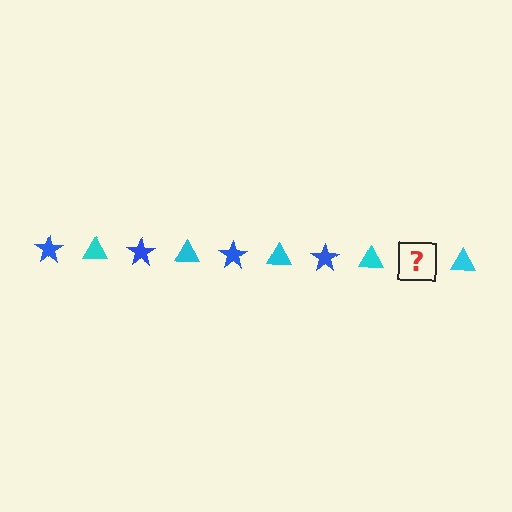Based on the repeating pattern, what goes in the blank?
The blank should be a blue star.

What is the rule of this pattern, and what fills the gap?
The rule is that the pattern alternates between blue star and cyan triangle. The gap should be filled with a blue star.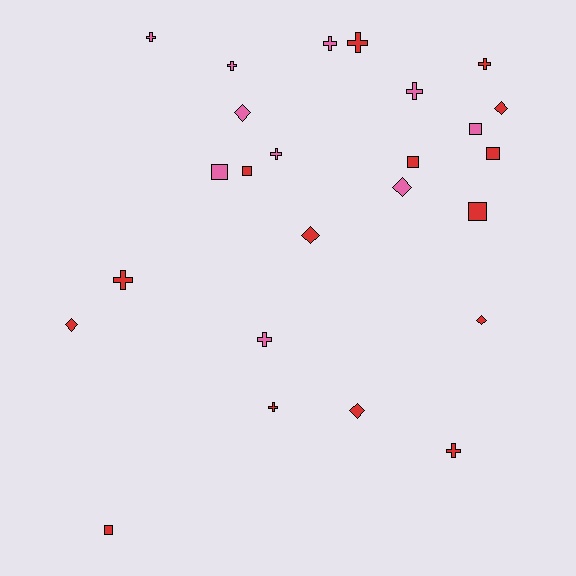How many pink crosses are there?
There are 6 pink crosses.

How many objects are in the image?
There are 25 objects.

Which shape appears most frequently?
Cross, with 11 objects.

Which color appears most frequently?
Red, with 15 objects.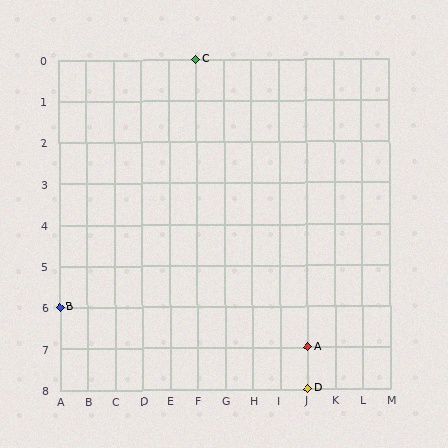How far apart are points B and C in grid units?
Points B and C are 5 columns and 6 rows apart (about 7.8 grid units diagonally).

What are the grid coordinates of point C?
Point C is at grid coordinates (F, 0).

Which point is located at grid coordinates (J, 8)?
Point D is at (J, 8).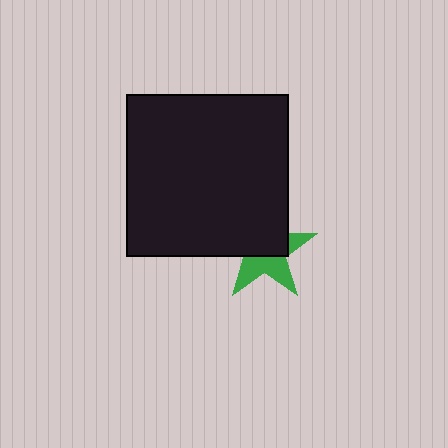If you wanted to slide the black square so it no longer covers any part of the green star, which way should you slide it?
Slide it toward the upper-left — that is the most direct way to separate the two shapes.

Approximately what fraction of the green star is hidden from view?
Roughly 55% of the green star is hidden behind the black square.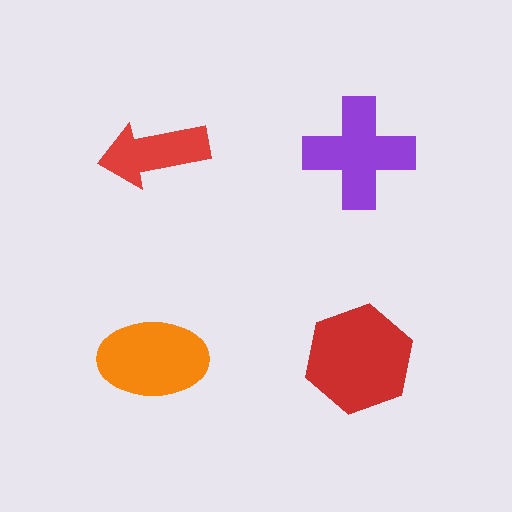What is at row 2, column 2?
A red hexagon.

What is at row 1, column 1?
A red arrow.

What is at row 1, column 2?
A purple cross.